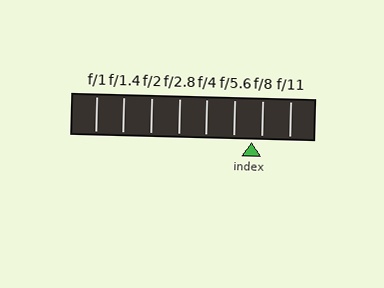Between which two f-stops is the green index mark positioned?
The index mark is between f/5.6 and f/8.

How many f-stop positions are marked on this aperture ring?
There are 8 f-stop positions marked.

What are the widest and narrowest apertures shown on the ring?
The widest aperture shown is f/1 and the narrowest is f/11.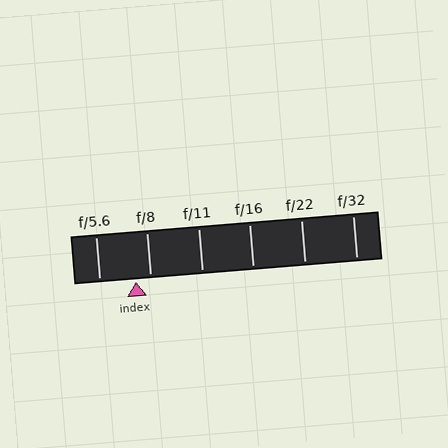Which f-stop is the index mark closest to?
The index mark is closest to f/8.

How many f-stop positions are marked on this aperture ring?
There are 6 f-stop positions marked.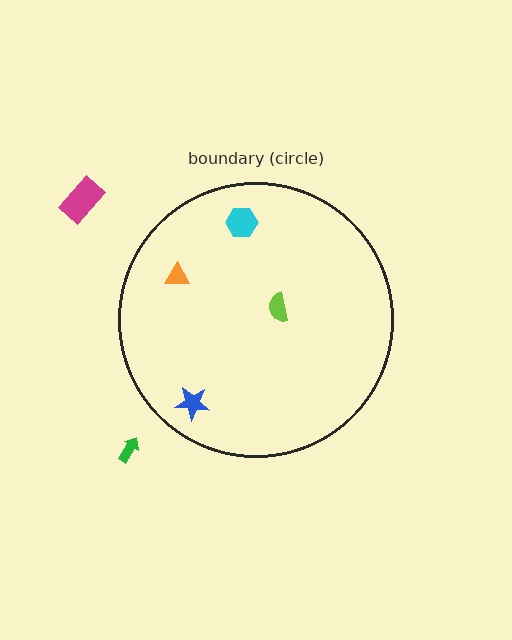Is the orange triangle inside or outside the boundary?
Inside.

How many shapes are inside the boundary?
4 inside, 2 outside.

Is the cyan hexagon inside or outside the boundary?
Inside.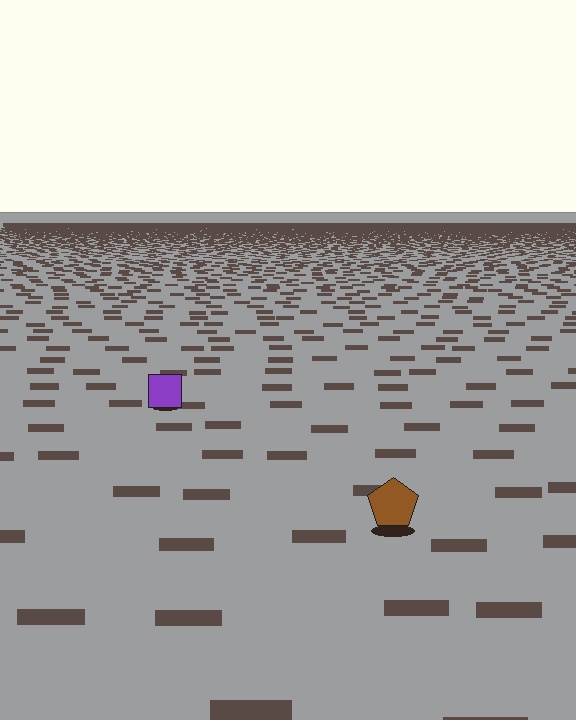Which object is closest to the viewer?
The brown pentagon is closest. The texture marks near it are larger and more spread out.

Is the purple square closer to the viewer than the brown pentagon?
No. The brown pentagon is closer — you can tell from the texture gradient: the ground texture is coarser near it.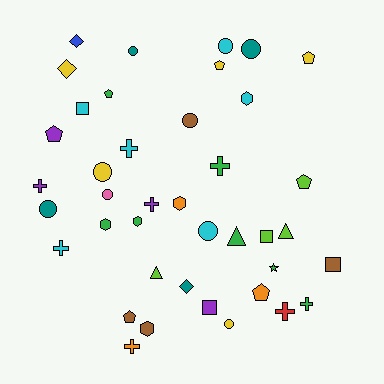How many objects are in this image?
There are 40 objects.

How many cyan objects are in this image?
There are 6 cyan objects.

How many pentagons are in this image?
There are 7 pentagons.